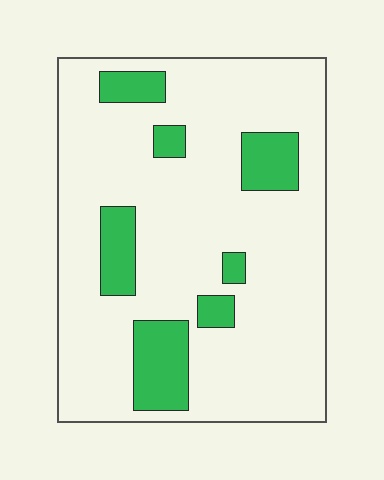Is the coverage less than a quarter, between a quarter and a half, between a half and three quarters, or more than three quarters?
Less than a quarter.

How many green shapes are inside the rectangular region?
7.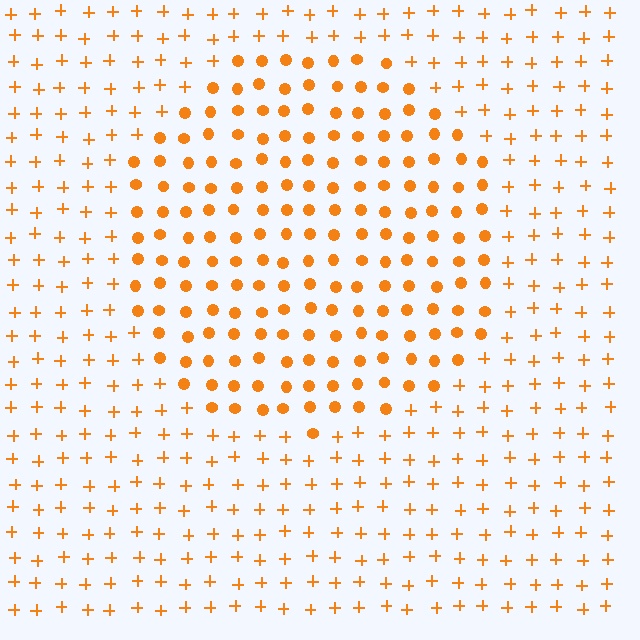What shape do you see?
I see a circle.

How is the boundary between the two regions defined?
The boundary is defined by a change in element shape: circles inside vs. plus signs outside. All elements share the same color and spacing.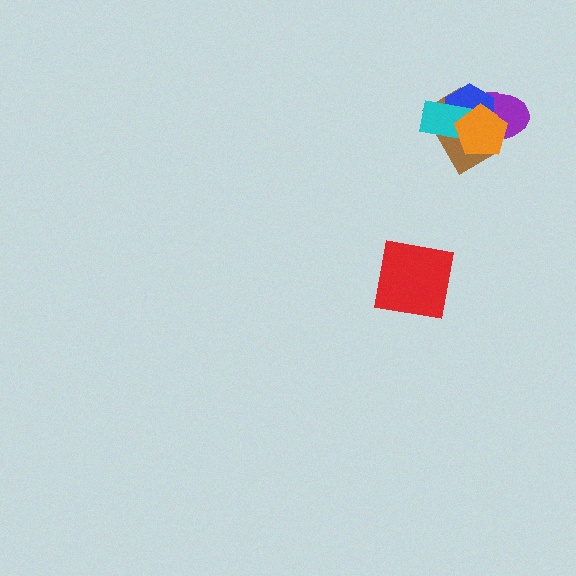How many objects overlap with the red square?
0 objects overlap with the red square.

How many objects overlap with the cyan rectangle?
4 objects overlap with the cyan rectangle.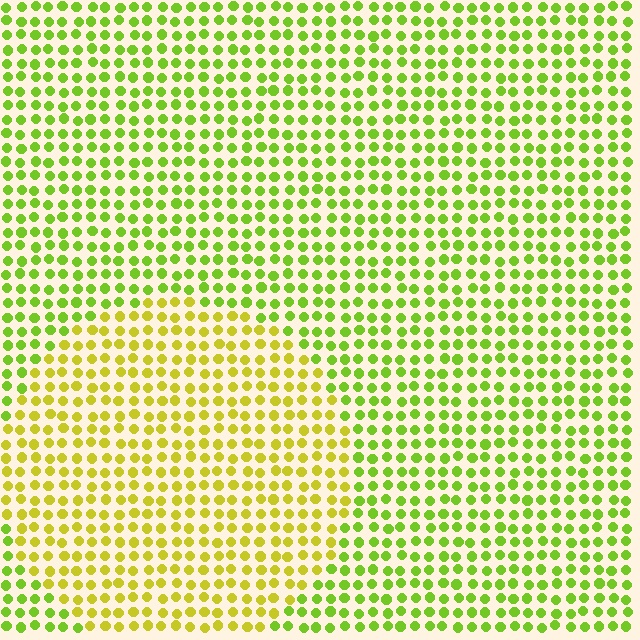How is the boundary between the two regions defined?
The boundary is defined purely by a slight shift in hue (about 30 degrees). Spacing, size, and orientation are identical on both sides.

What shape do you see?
I see a circle.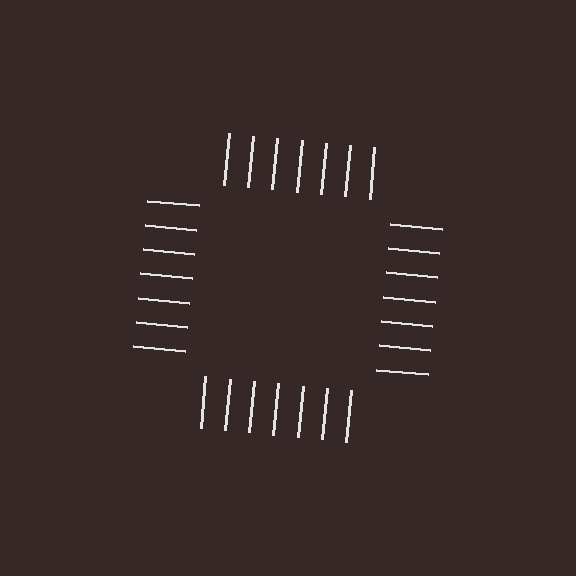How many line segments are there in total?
28 — 7 along each of the 4 edges.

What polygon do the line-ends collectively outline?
An illusory square — the line segments terminate on its edges but no continuous stroke is drawn.